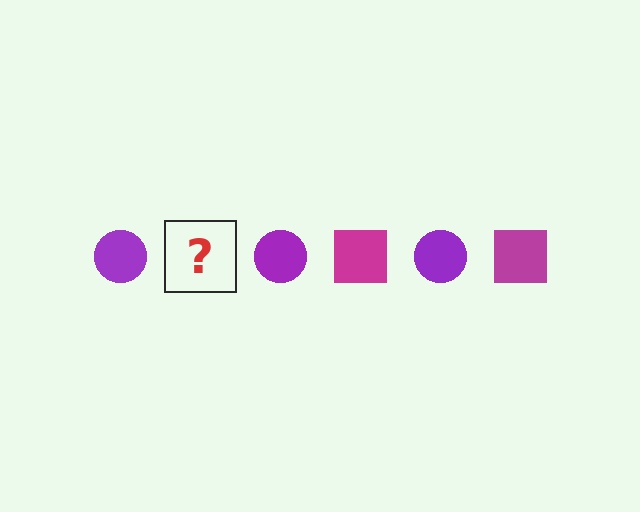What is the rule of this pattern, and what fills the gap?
The rule is that the pattern alternates between purple circle and magenta square. The gap should be filled with a magenta square.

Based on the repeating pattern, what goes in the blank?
The blank should be a magenta square.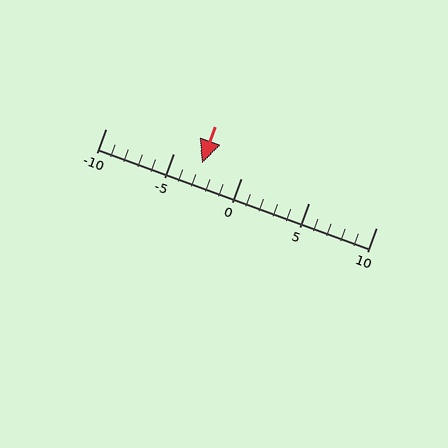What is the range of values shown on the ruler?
The ruler shows values from -10 to 10.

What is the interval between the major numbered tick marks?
The major tick marks are spaced 5 units apart.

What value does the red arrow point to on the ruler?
The red arrow points to approximately -3.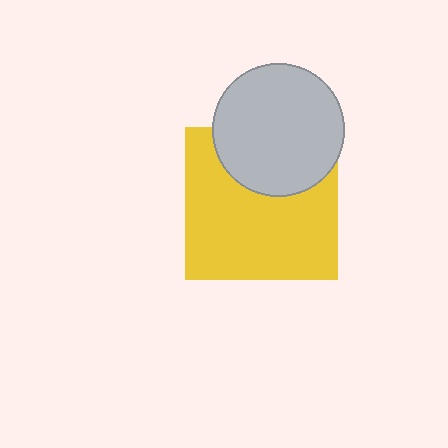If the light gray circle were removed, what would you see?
You would see the complete yellow square.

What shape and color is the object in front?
The object in front is a light gray circle.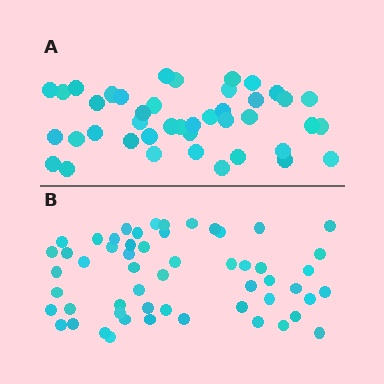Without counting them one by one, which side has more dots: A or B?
Region B (the bottom region) has more dots.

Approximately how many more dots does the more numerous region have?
Region B has approximately 15 more dots than region A.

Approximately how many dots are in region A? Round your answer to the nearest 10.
About 40 dots. (The exact count is 42, which rounds to 40.)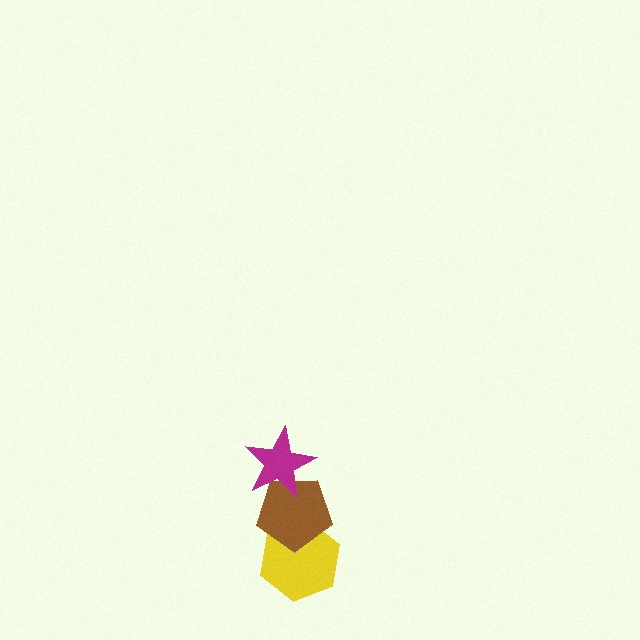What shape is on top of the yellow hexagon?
The brown pentagon is on top of the yellow hexagon.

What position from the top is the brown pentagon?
The brown pentagon is 2nd from the top.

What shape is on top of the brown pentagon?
The magenta star is on top of the brown pentagon.